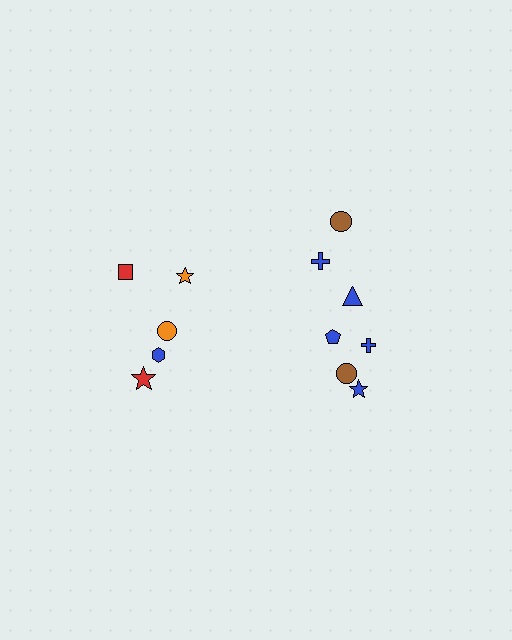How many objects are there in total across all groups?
There are 12 objects.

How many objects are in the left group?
There are 5 objects.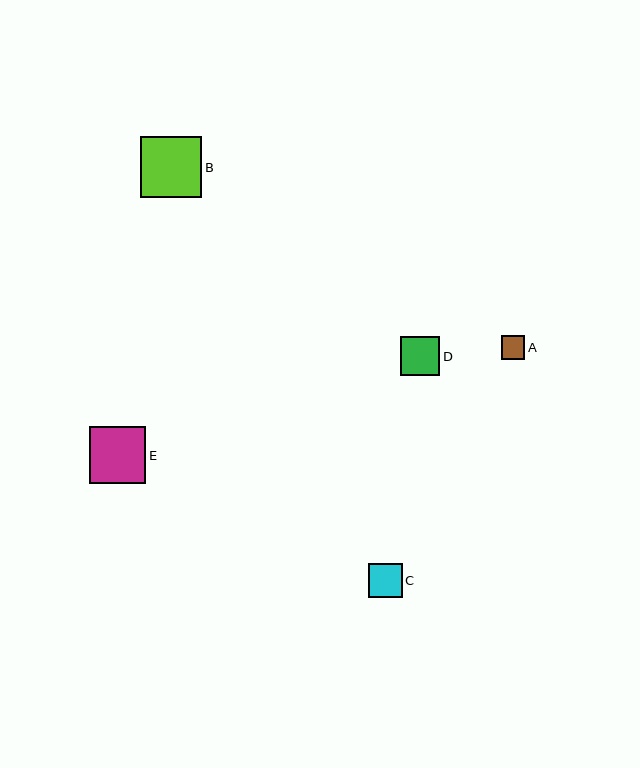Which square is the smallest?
Square A is the smallest with a size of approximately 24 pixels.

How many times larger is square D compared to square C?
Square D is approximately 1.1 times the size of square C.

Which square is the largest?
Square B is the largest with a size of approximately 61 pixels.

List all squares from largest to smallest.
From largest to smallest: B, E, D, C, A.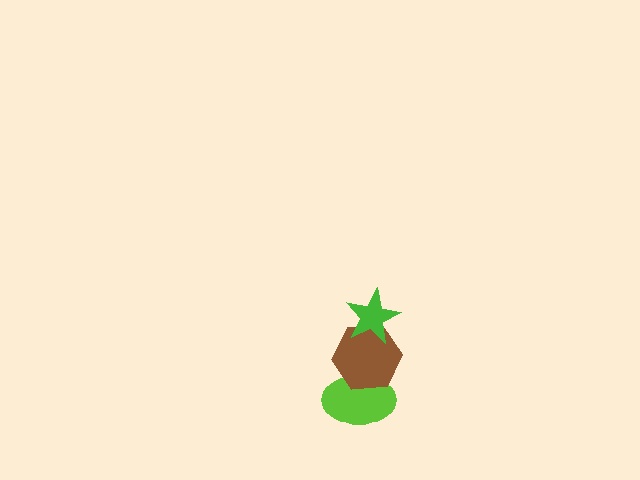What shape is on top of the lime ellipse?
The brown hexagon is on top of the lime ellipse.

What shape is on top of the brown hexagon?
The green star is on top of the brown hexagon.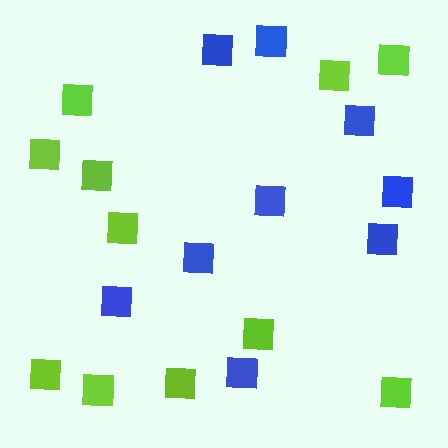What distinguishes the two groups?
There are 2 groups: one group of lime squares (11) and one group of blue squares (9).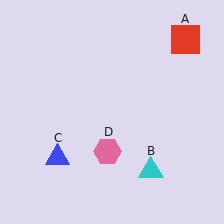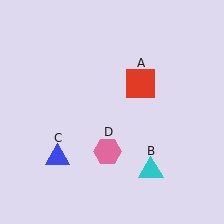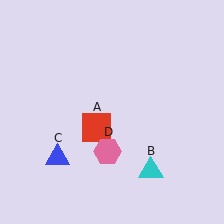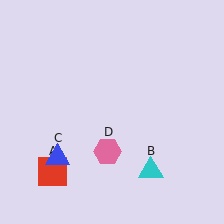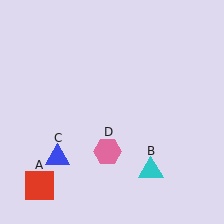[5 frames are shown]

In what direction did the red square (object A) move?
The red square (object A) moved down and to the left.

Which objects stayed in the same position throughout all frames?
Cyan triangle (object B) and blue triangle (object C) and pink hexagon (object D) remained stationary.